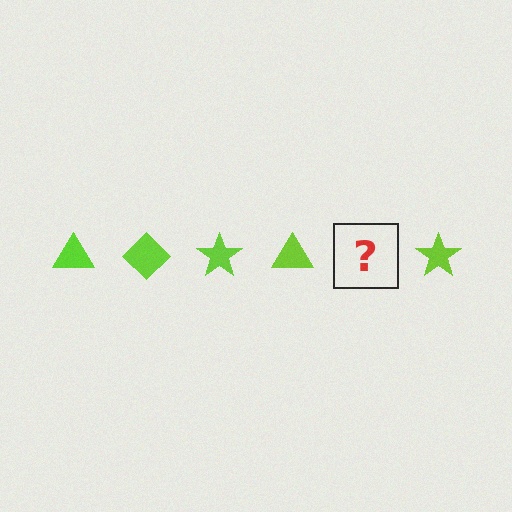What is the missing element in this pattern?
The missing element is a lime diamond.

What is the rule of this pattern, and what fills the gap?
The rule is that the pattern cycles through triangle, diamond, star shapes in lime. The gap should be filled with a lime diamond.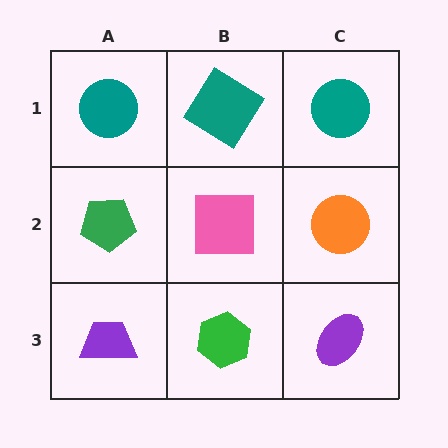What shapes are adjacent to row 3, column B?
A pink square (row 2, column B), a purple trapezoid (row 3, column A), a purple ellipse (row 3, column C).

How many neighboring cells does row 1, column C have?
2.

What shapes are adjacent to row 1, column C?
An orange circle (row 2, column C), a teal diamond (row 1, column B).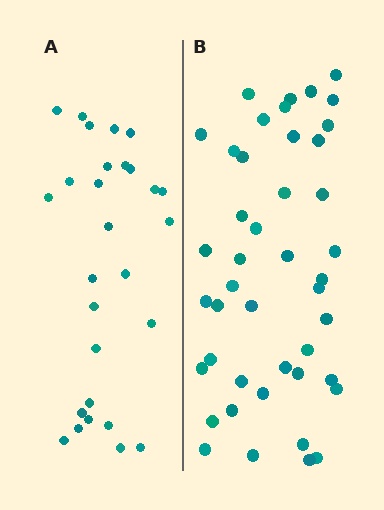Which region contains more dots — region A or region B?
Region B (the right region) has more dots.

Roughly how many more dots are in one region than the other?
Region B has approximately 15 more dots than region A.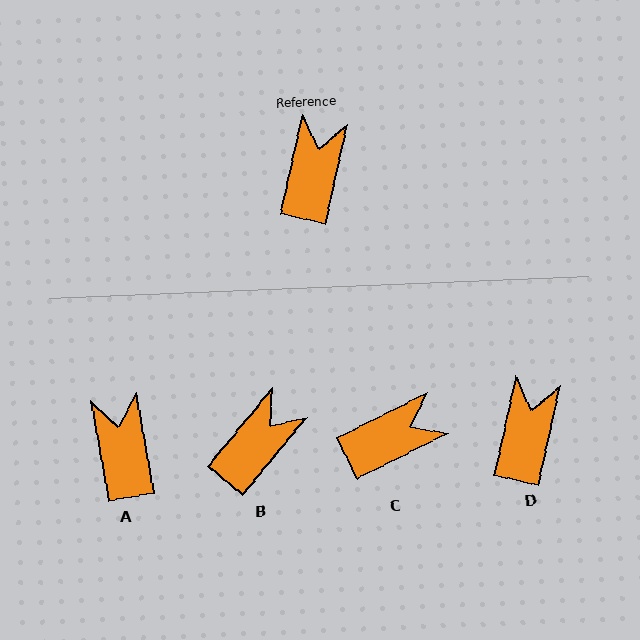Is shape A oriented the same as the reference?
No, it is off by about 23 degrees.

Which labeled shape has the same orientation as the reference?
D.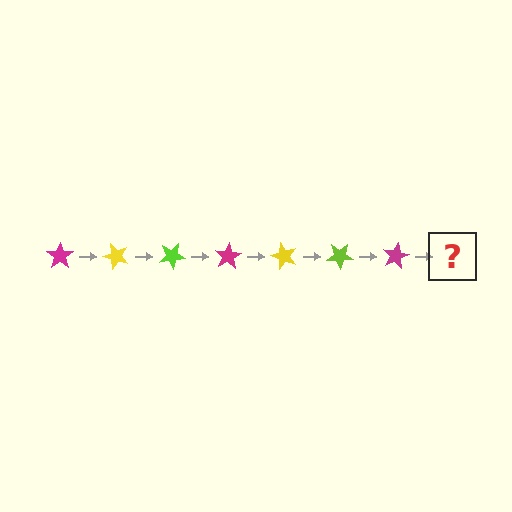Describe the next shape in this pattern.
It should be a yellow star, rotated 350 degrees from the start.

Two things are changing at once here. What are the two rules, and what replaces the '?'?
The two rules are that it rotates 50 degrees each step and the color cycles through magenta, yellow, and lime. The '?' should be a yellow star, rotated 350 degrees from the start.